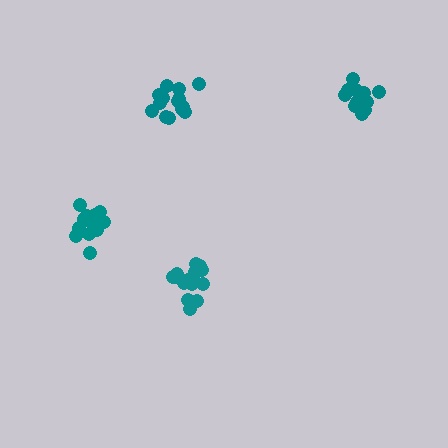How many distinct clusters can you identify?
There are 4 distinct clusters.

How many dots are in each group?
Group 1: 17 dots, Group 2: 14 dots, Group 3: 16 dots, Group 4: 14 dots (61 total).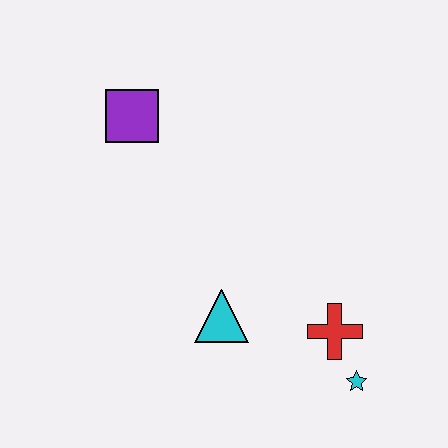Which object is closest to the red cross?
The cyan star is closest to the red cross.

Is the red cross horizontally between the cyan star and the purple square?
Yes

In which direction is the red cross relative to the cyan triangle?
The red cross is to the right of the cyan triangle.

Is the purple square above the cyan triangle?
Yes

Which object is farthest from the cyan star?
The purple square is farthest from the cyan star.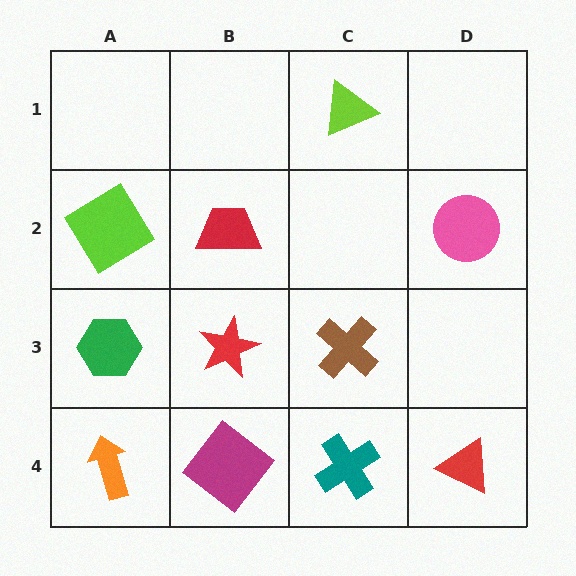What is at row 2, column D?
A pink circle.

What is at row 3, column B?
A red star.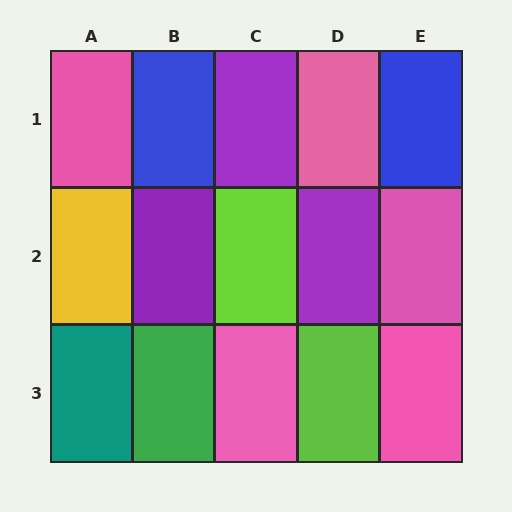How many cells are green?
1 cell is green.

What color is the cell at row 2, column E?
Pink.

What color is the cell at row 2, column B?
Purple.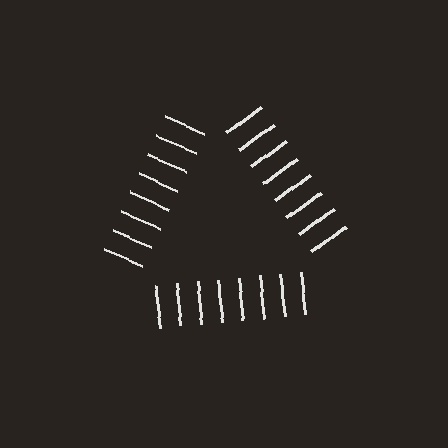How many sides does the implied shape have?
3 sides — the line-ends trace a triangle.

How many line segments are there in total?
24 — 8 along each of the 3 edges.